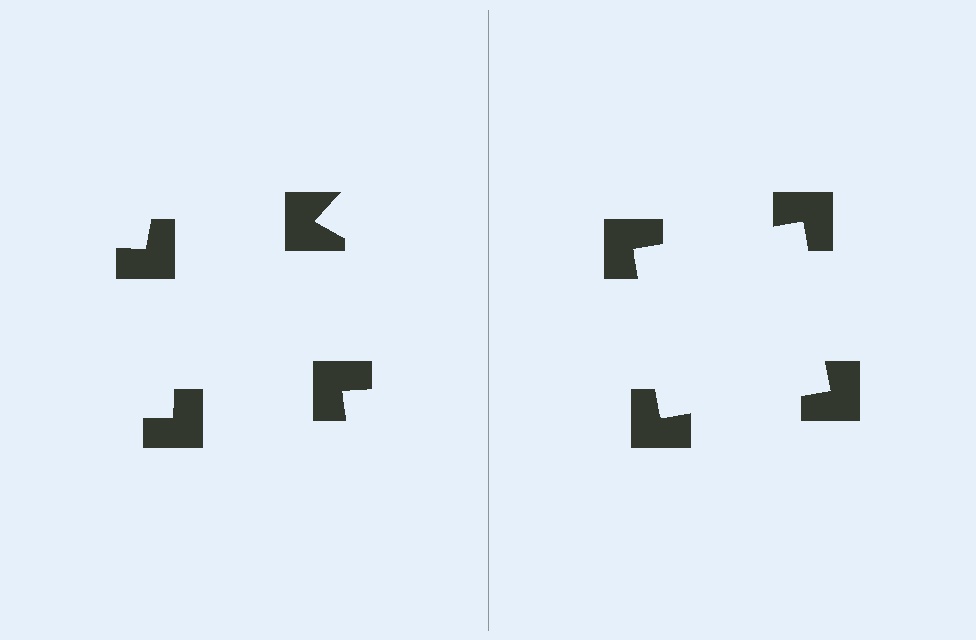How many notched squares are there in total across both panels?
8 — 4 on each side.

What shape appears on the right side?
An illusory square.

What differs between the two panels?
The notched squares are positioned identically on both sides; only the wedge orientations differ. On the right they align to a square; on the left they are misaligned.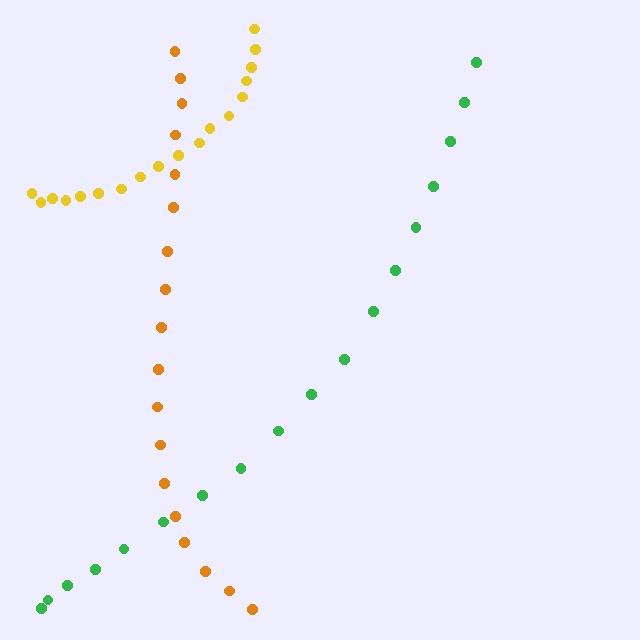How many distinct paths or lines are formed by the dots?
There are 3 distinct paths.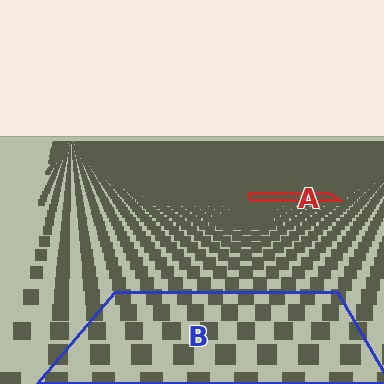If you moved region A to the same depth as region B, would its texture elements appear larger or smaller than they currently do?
They would appear larger. At a closer depth, the same texture elements are projected at a bigger on-screen size.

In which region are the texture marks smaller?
The texture marks are smaller in region A, because it is farther away.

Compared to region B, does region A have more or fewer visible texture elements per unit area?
Region A has more texture elements per unit area — they are packed more densely because it is farther away.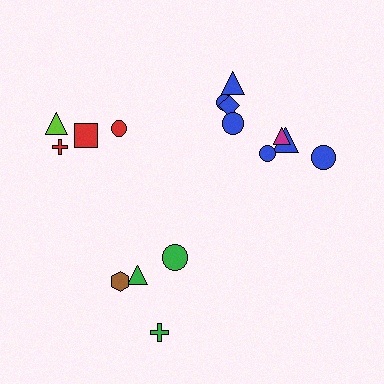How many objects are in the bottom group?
There are 4 objects.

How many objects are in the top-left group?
There are 4 objects.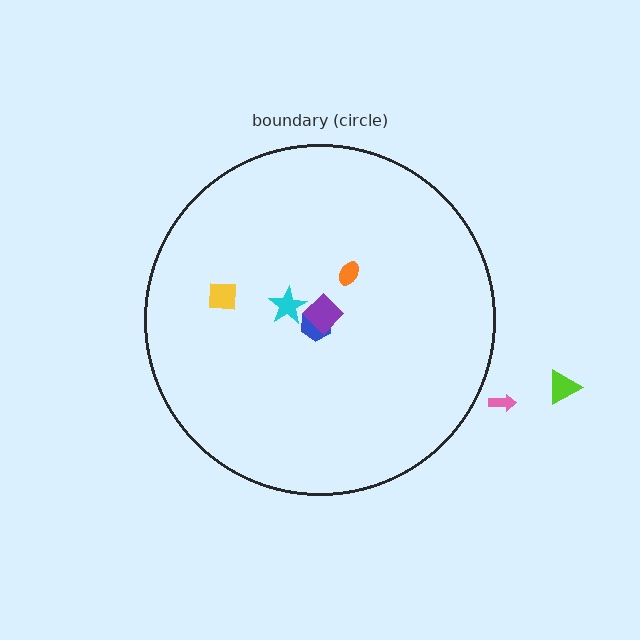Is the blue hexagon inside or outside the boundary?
Inside.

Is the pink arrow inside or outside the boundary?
Outside.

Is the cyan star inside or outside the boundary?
Inside.